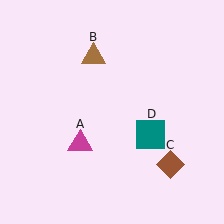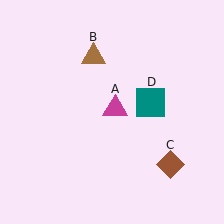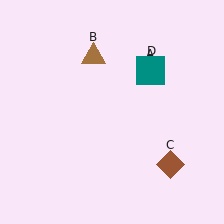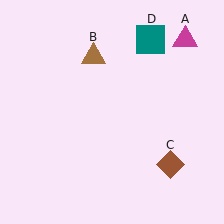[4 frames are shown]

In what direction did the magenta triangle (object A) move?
The magenta triangle (object A) moved up and to the right.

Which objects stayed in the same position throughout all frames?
Brown triangle (object B) and brown diamond (object C) remained stationary.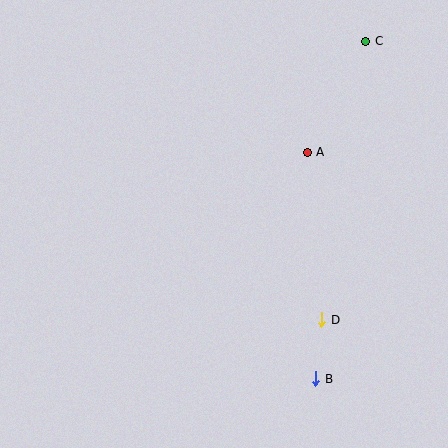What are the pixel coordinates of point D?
Point D is at (322, 320).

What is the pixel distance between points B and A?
The distance between B and A is 227 pixels.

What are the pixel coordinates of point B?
Point B is at (316, 379).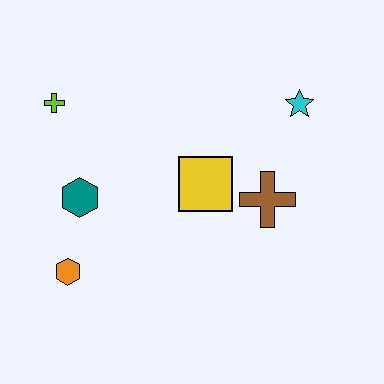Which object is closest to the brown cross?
The yellow square is closest to the brown cross.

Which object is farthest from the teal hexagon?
The cyan star is farthest from the teal hexagon.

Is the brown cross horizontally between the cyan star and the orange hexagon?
Yes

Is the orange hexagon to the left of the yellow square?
Yes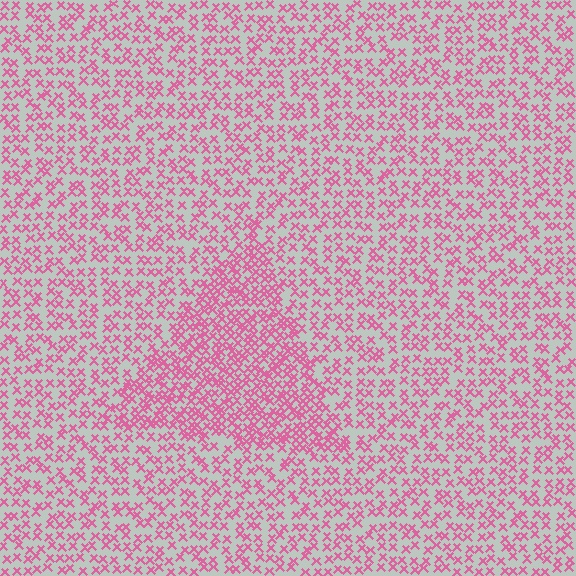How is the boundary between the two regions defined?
The boundary is defined by a change in element density (approximately 1.9x ratio). All elements are the same color, size, and shape.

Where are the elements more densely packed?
The elements are more densely packed inside the triangle boundary.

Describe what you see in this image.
The image contains small pink elements arranged at two different densities. A triangle-shaped region is visible where the elements are more densely packed than the surrounding area.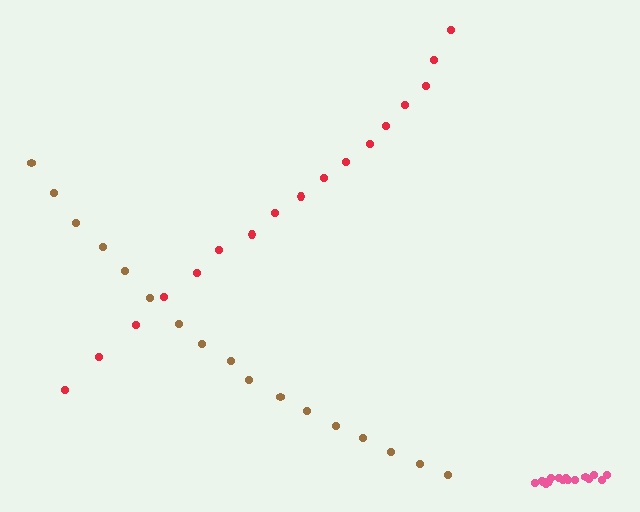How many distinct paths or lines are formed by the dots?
There are 3 distinct paths.